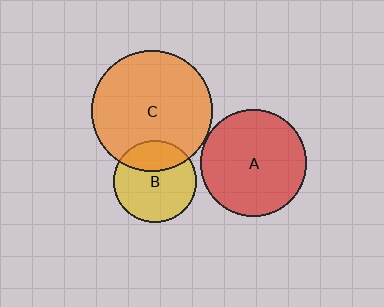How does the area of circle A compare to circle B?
Approximately 1.6 times.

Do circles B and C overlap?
Yes.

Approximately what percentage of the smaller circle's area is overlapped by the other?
Approximately 30%.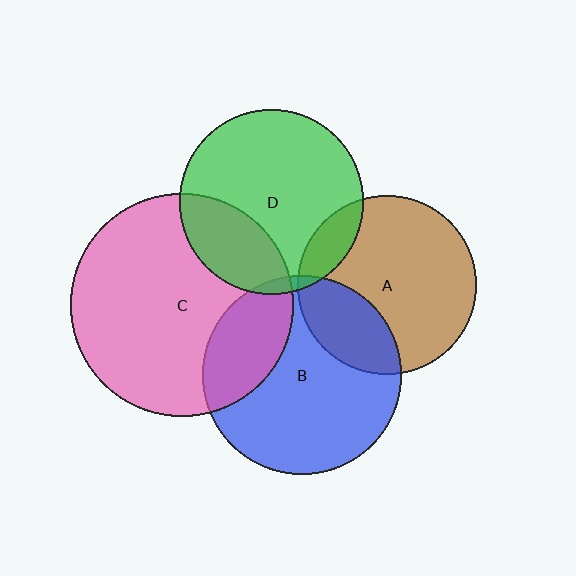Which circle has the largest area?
Circle C (pink).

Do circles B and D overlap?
Yes.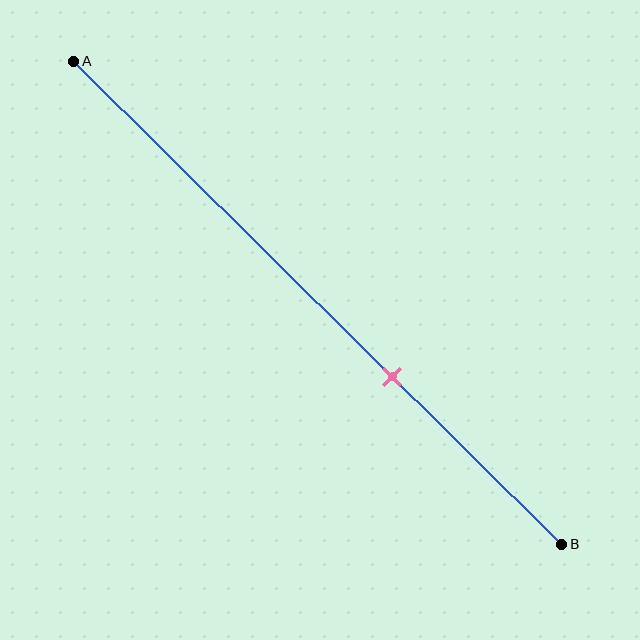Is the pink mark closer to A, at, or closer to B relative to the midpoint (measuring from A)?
The pink mark is closer to point B than the midpoint of segment AB.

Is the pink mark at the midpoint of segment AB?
No, the mark is at about 65% from A, not at the 50% midpoint.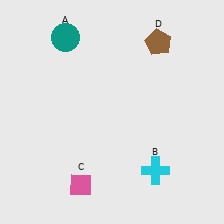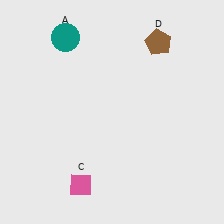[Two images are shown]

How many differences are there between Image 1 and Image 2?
There is 1 difference between the two images.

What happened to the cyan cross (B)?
The cyan cross (B) was removed in Image 2. It was in the bottom-right area of Image 1.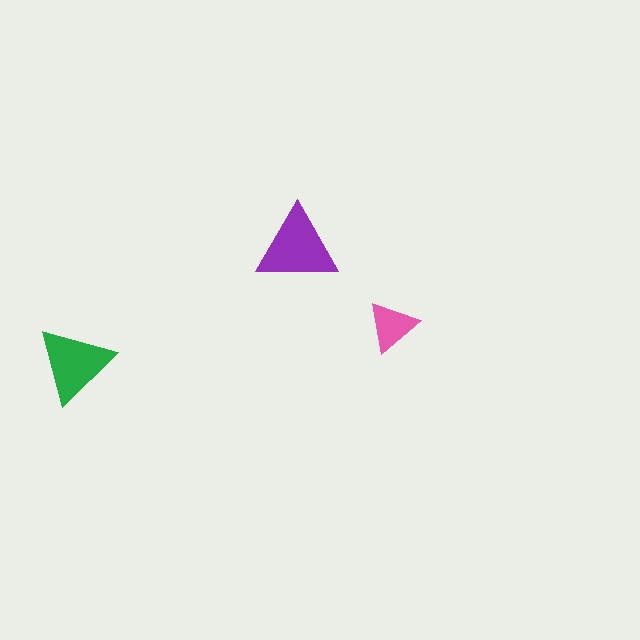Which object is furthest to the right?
The pink triangle is rightmost.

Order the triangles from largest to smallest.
the purple one, the green one, the pink one.